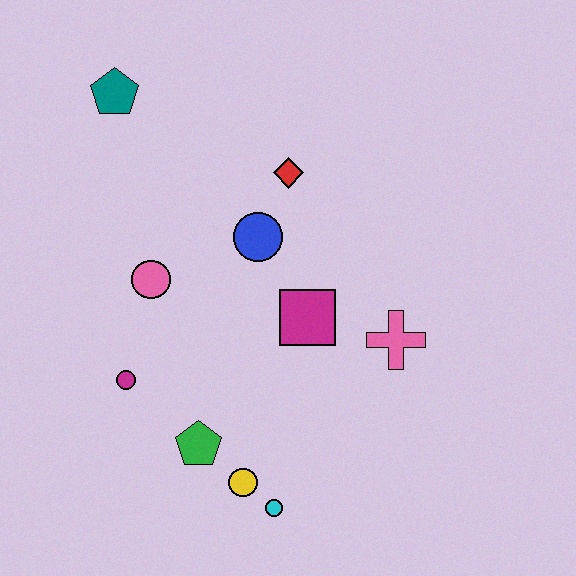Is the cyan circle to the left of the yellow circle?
No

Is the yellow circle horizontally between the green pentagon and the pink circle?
No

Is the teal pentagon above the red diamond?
Yes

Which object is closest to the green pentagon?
The yellow circle is closest to the green pentagon.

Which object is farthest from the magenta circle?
The teal pentagon is farthest from the magenta circle.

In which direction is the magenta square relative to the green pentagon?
The magenta square is above the green pentagon.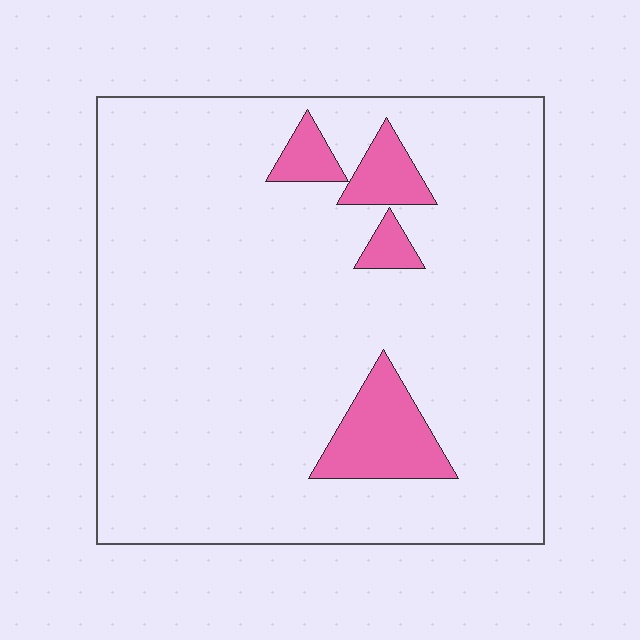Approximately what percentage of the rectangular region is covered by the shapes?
Approximately 10%.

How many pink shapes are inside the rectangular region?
4.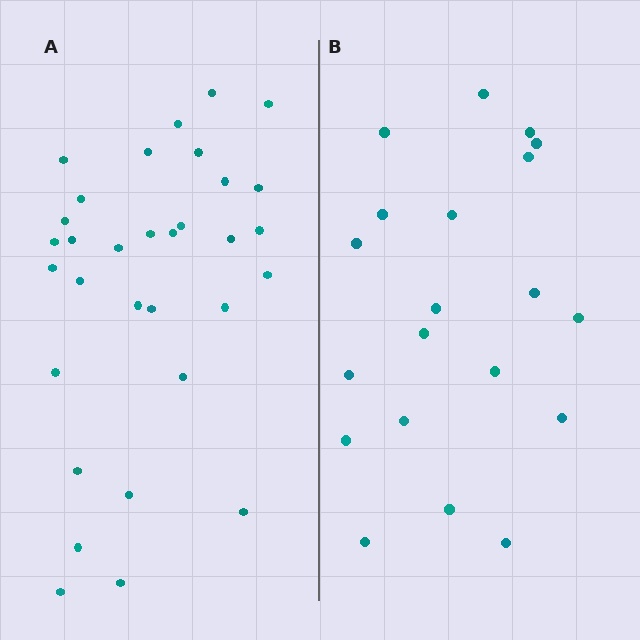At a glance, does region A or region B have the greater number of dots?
Region A (the left region) has more dots.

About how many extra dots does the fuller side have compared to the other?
Region A has roughly 12 or so more dots than region B.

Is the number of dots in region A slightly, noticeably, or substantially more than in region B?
Region A has substantially more. The ratio is roughly 1.6 to 1.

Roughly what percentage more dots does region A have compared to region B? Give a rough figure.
About 60% more.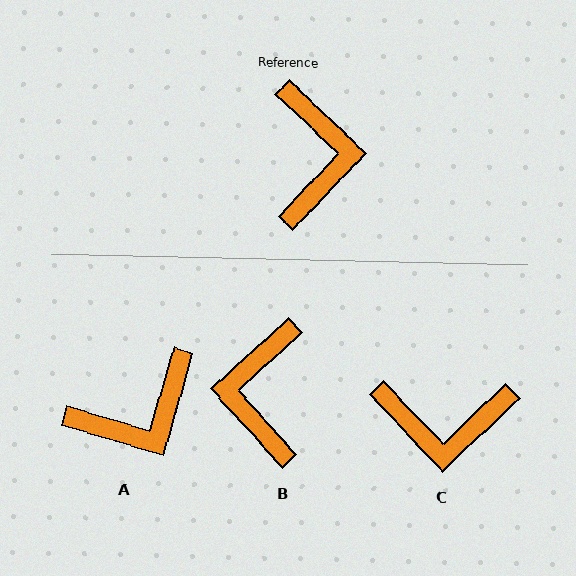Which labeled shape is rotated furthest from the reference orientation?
B, about 176 degrees away.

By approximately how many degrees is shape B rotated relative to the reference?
Approximately 176 degrees counter-clockwise.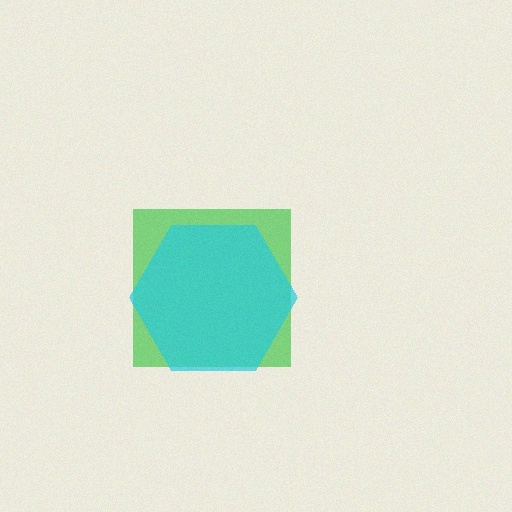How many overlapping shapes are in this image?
There are 2 overlapping shapes in the image.